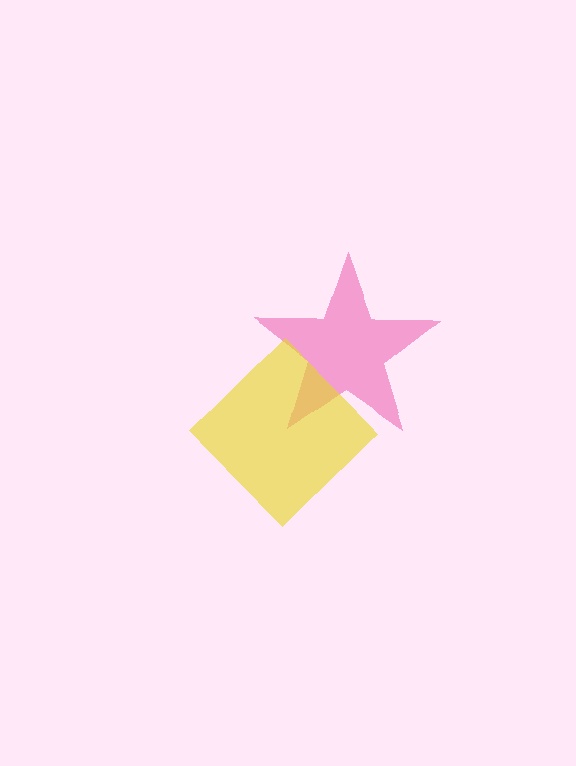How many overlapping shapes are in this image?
There are 2 overlapping shapes in the image.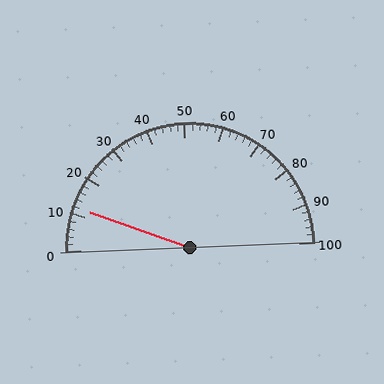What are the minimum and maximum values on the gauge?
The gauge ranges from 0 to 100.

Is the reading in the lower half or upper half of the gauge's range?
The reading is in the lower half of the range (0 to 100).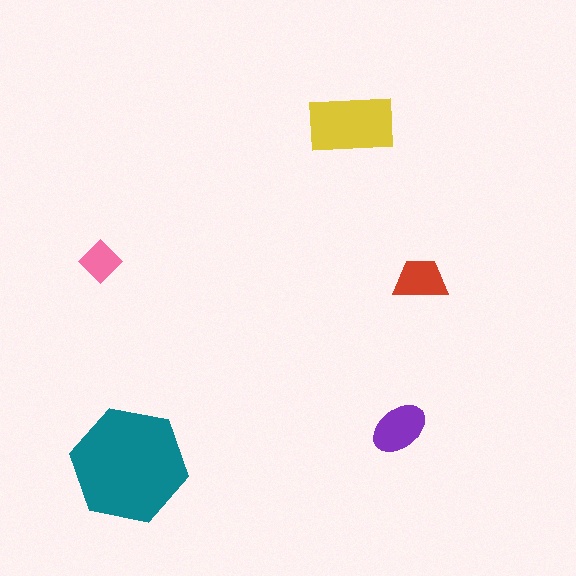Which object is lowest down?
The teal hexagon is bottommost.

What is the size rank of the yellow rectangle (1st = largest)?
2nd.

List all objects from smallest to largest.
The pink diamond, the red trapezoid, the purple ellipse, the yellow rectangle, the teal hexagon.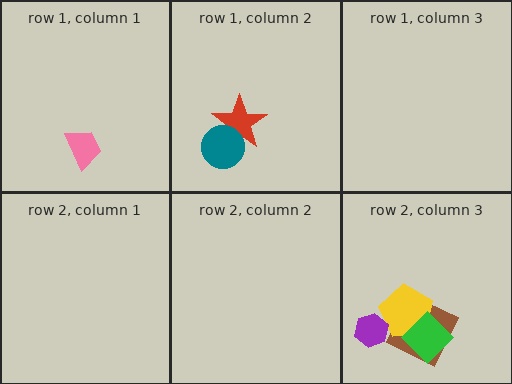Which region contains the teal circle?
The row 1, column 2 region.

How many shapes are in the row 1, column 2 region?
2.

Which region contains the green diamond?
The row 2, column 3 region.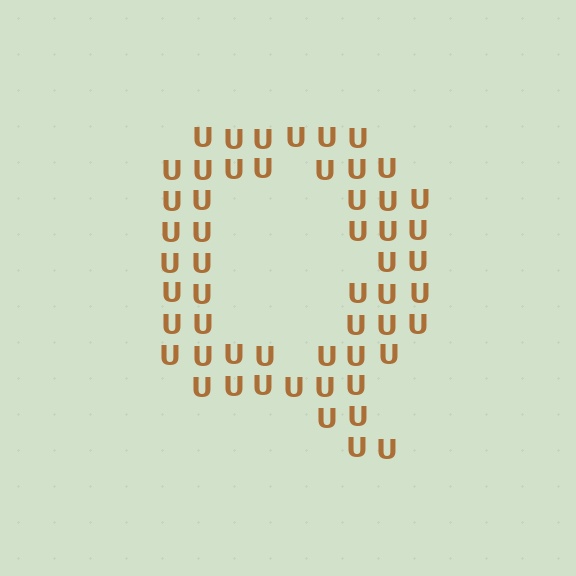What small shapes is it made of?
It is made of small letter U's.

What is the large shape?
The large shape is the letter Q.